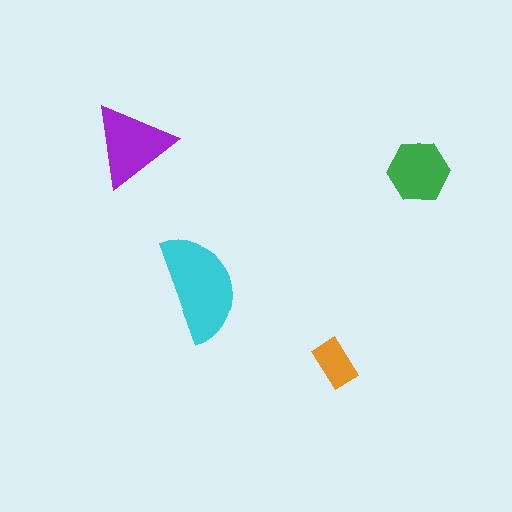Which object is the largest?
The cyan semicircle.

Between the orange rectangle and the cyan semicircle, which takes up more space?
The cyan semicircle.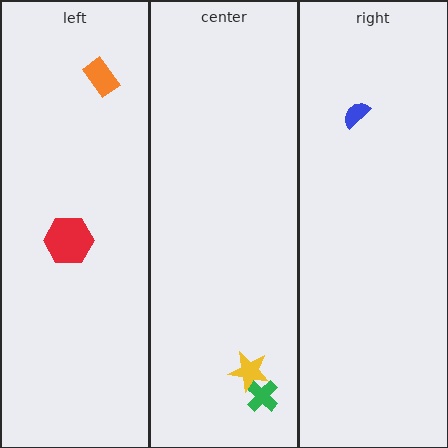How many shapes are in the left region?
2.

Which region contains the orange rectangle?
The left region.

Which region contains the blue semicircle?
The right region.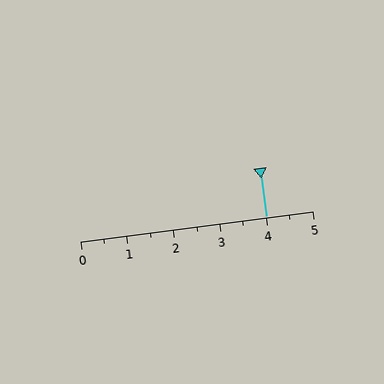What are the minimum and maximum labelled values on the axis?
The axis runs from 0 to 5.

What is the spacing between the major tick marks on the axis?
The major ticks are spaced 1 apart.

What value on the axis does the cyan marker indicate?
The marker indicates approximately 4.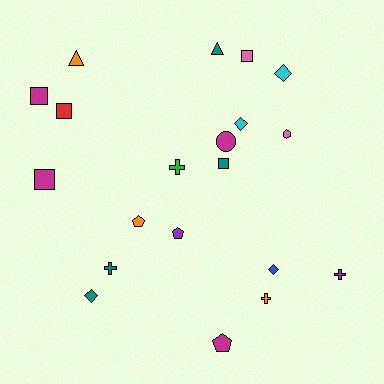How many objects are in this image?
There are 20 objects.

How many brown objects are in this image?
There are no brown objects.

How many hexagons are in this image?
There is 1 hexagon.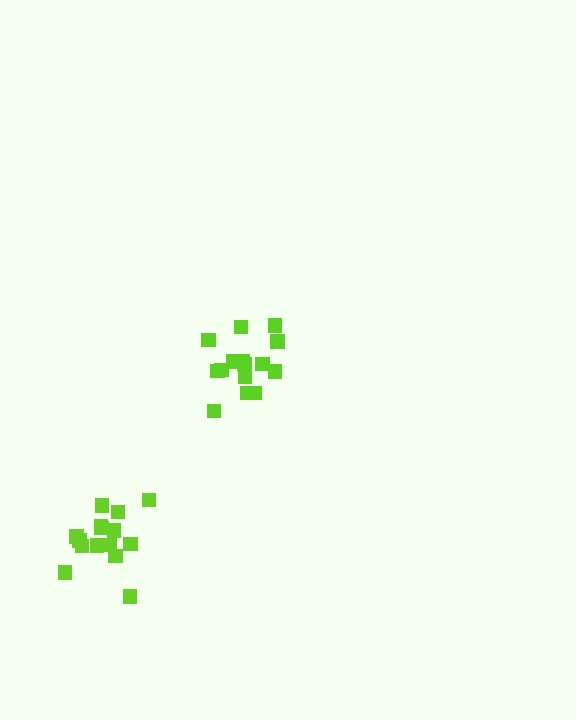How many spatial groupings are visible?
There are 2 spatial groupings.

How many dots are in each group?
Group 1: 15 dots, Group 2: 15 dots (30 total).